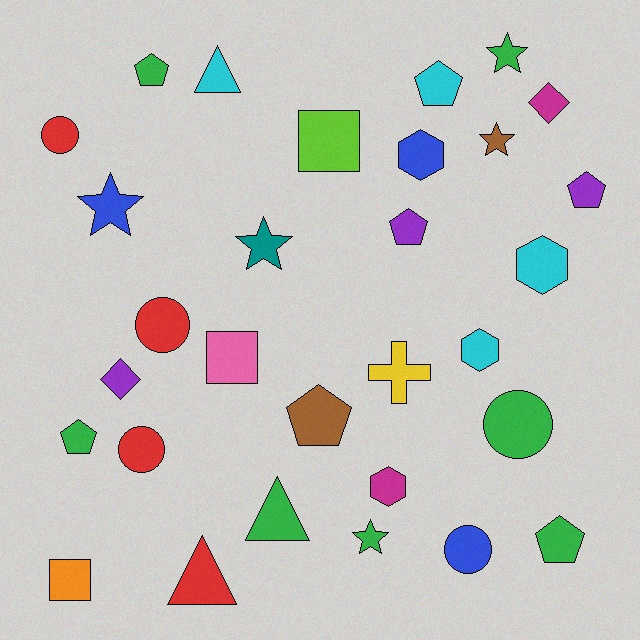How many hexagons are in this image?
There are 4 hexagons.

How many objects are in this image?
There are 30 objects.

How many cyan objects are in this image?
There are 4 cyan objects.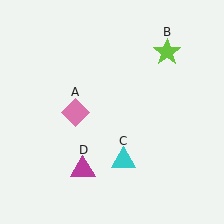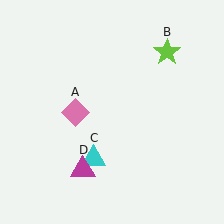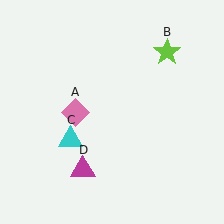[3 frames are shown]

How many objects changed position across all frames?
1 object changed position: cyan triangle (object C).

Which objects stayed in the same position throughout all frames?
Pink diamond (object A) and lime star (object B) and magenta triangle (object D) remained stationary.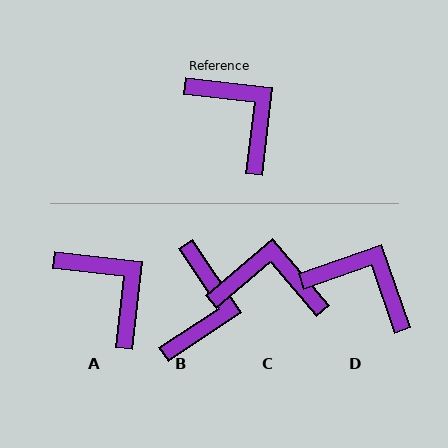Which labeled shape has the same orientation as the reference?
A.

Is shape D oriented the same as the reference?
No, it is off by about 26 degrees.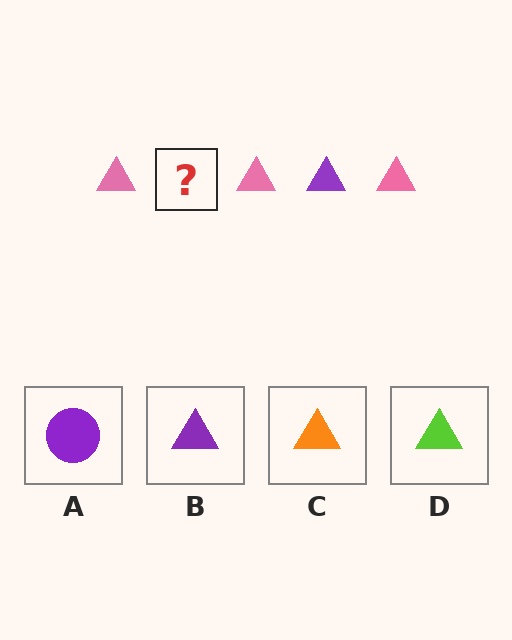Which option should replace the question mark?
Option B.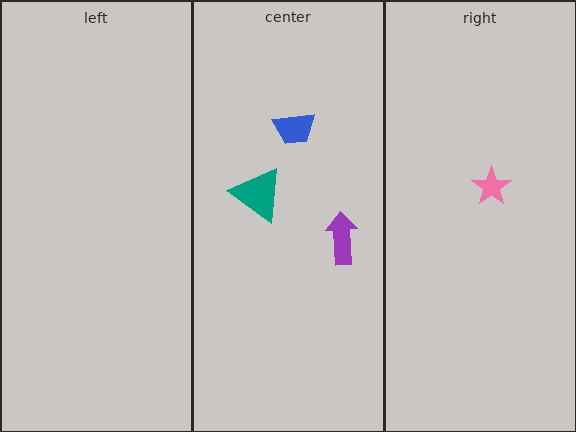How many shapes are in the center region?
3.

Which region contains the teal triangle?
The center region.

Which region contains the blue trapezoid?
The center region.